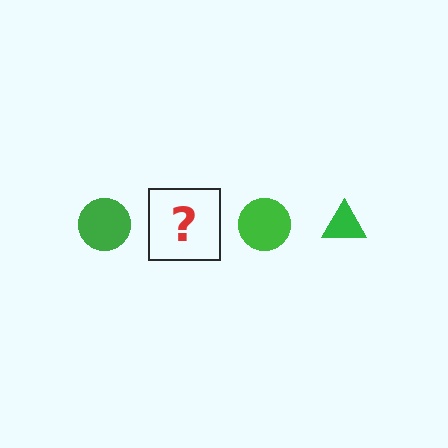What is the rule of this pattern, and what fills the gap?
The rule is that the pattern cycles through circle, triangle shapes in green. The gap should be filled with a green triangle.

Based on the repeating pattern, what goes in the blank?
The blank should be a green triangle.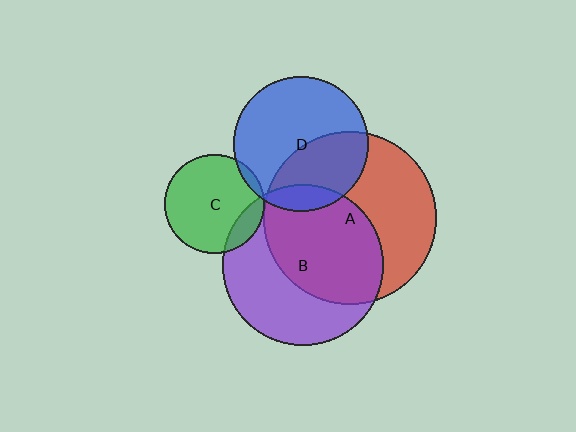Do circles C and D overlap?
Yes.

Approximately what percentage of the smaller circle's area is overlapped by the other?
Approximately 5%.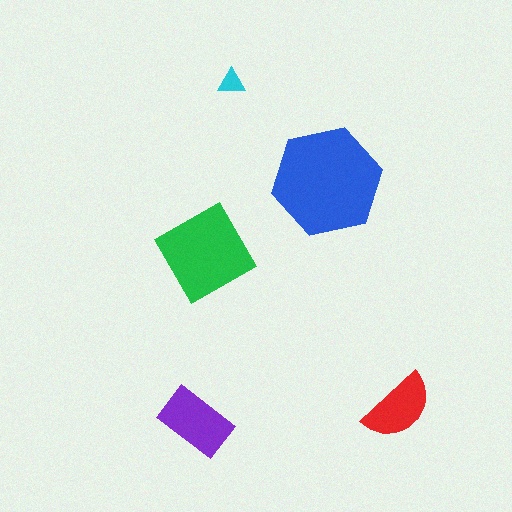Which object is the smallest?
The cyan triangle.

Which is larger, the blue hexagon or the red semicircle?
The blue hexagon.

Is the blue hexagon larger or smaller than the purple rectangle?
Larger.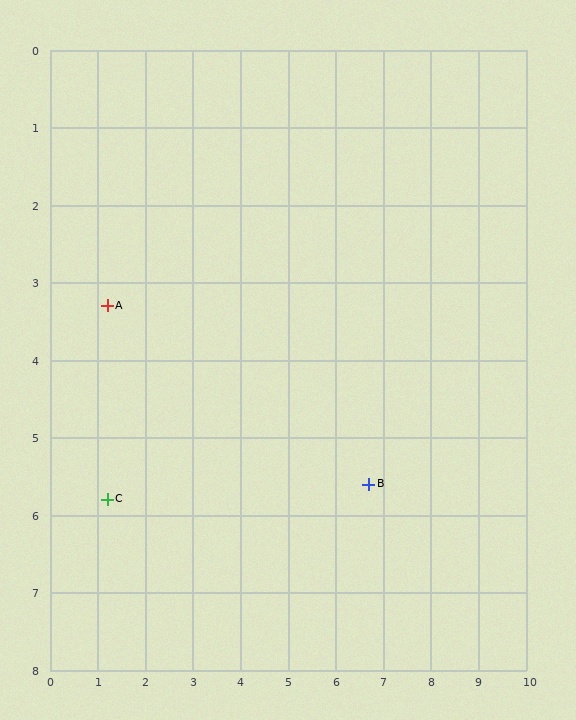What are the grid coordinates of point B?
Point B is at approximately (6.7, 5.6).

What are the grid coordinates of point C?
Point C is at approximately (1.2, 5.8).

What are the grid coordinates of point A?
Point A is at approximately (1.2, 3.3).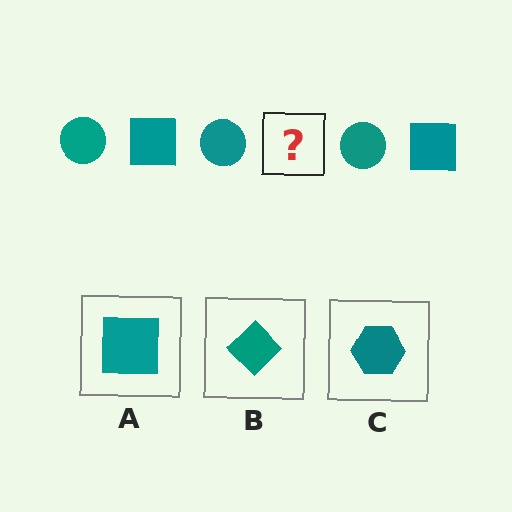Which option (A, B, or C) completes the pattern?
A.